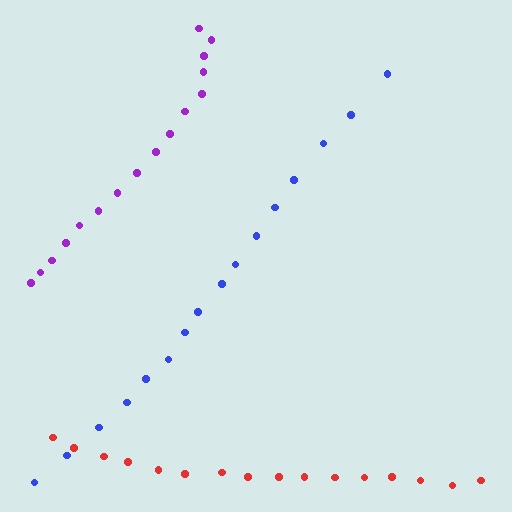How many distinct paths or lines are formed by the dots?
There are 3 distinct paths.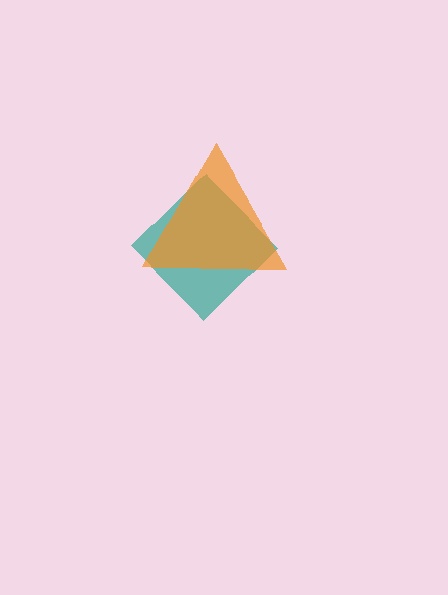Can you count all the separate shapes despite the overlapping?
Yes, there are 2 separate shapes.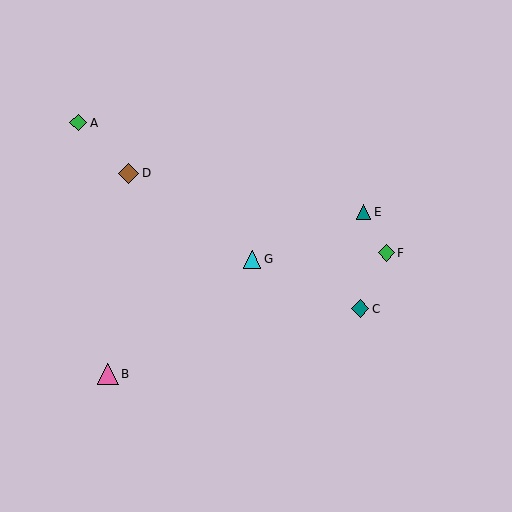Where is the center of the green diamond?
The center of the green diamond is at (78, 123).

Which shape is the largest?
The pink triangle (labeled B) is the largest.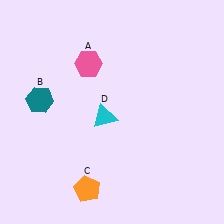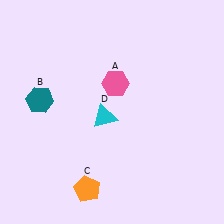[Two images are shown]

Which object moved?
The pink hexagon (A) moved right.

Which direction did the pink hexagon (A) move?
The pink hexagon (A) moved right.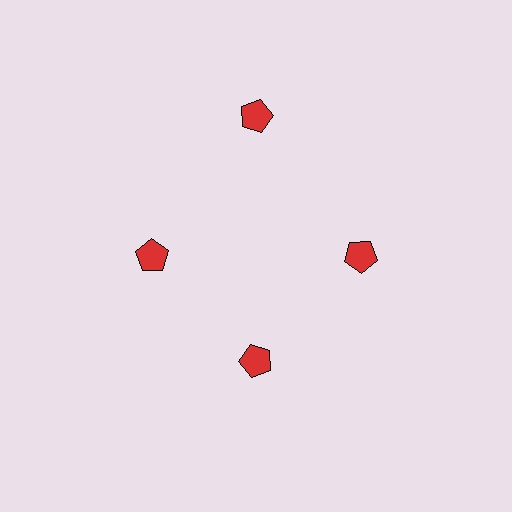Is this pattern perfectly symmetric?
No. The 4 red pentagons are arranged in a ring, but one element near the 12 o'clock position is pushed outward from the center, breaking the 4-fold rotational symmetry.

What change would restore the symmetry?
The symmetry would be restored by moving it inward, back onto the ring so that all 4 pentagons sit at equal angles and equal distance from the center.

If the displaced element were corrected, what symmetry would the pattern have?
It would have 4-fold rotational symmetry — the pattern would map onto itself every 90 degrees.